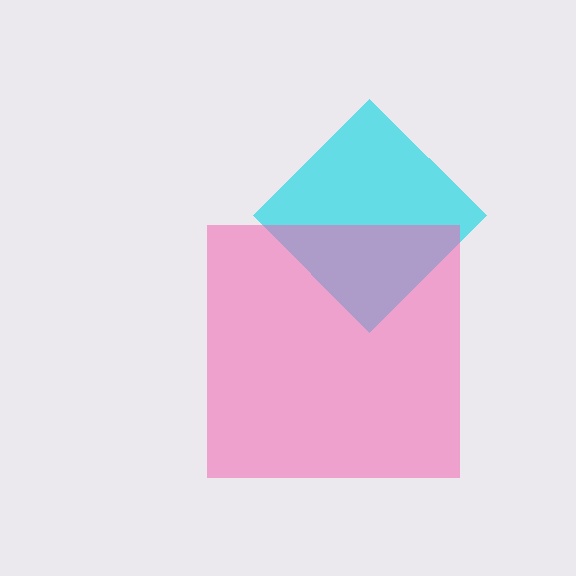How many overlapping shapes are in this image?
There are 2 overlapping shapes in the image.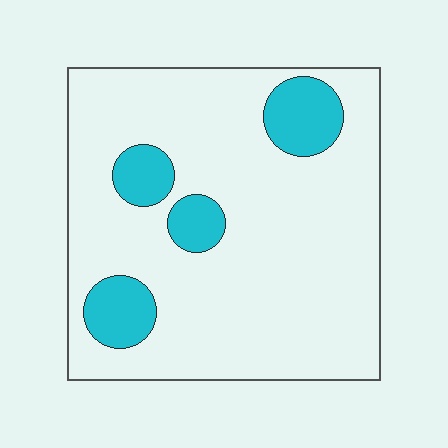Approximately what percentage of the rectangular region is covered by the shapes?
Approximately 15%.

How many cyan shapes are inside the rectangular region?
4.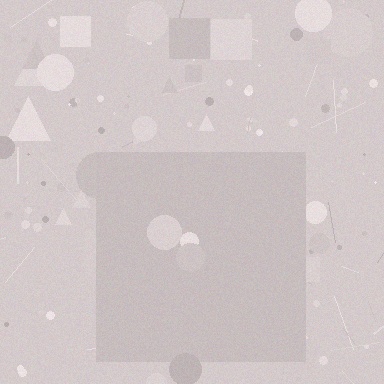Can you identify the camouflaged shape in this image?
The camouflaged shape is a square.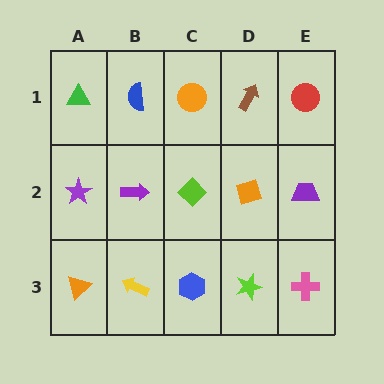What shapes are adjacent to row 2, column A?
A green triangle (row 1, column A), an orange triangle (row 3, column A), a purple arrow (row 2, column B).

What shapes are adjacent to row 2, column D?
A brown arrow (row 1, column D), a lime star (row 3, column D), a lime diamond (row 2, column C), a purple trapezoid (row 2, column E).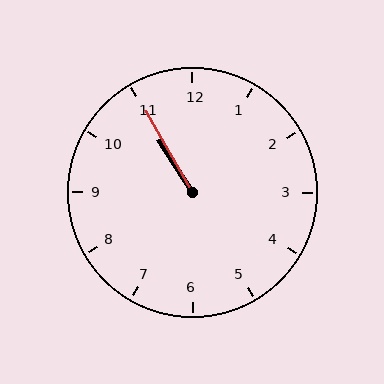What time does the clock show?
10:55.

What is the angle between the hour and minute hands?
Approximately 2 degrees.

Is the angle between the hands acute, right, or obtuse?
It is acute.